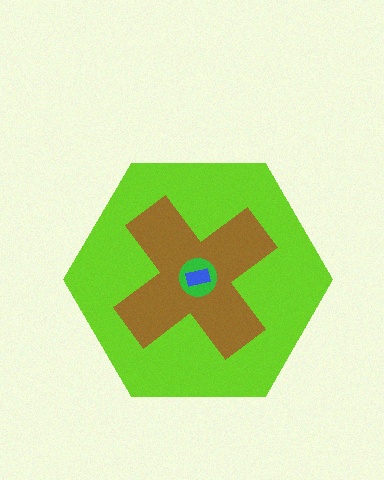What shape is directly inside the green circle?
The blue rectangle.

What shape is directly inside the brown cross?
The green circle.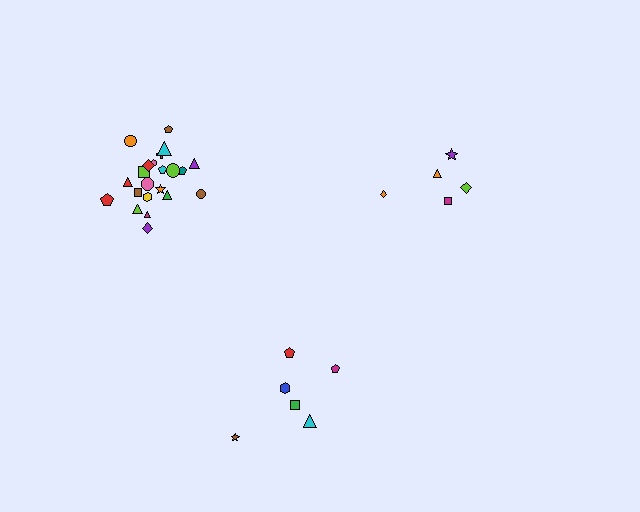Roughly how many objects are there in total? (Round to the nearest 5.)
Roughly 35 objects in total.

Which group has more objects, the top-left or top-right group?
The top-left group.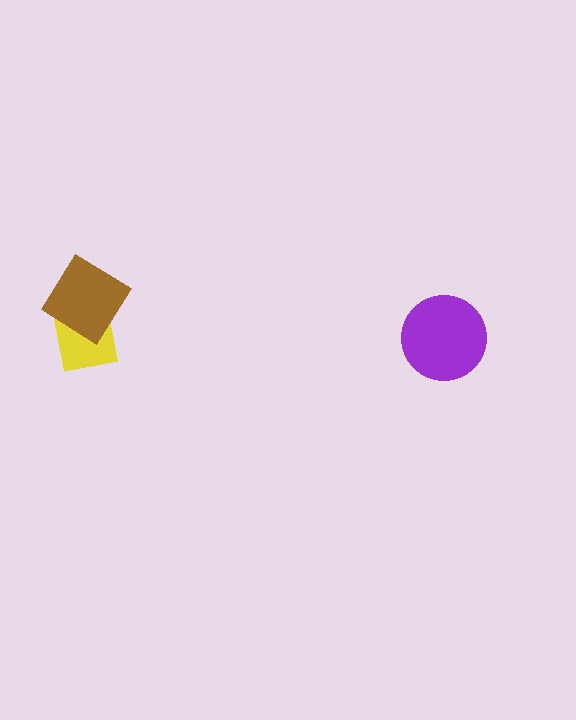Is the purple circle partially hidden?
No, no other shape covers it.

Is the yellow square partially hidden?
Yes, it is partially covered by another shape.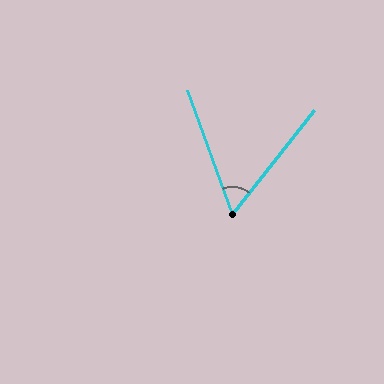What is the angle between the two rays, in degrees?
Approximately 58 degrees.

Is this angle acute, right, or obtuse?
It is acute.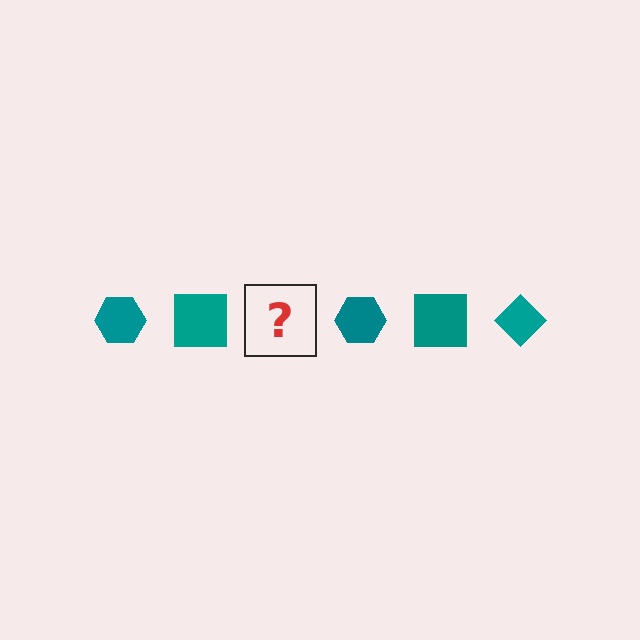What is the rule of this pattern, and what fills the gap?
The rule is that the pattern cycles through hexagon, square, diamond shapes in teal. The gap should be filled with a teal diamond.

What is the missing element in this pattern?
The missing element is a teal diamond.